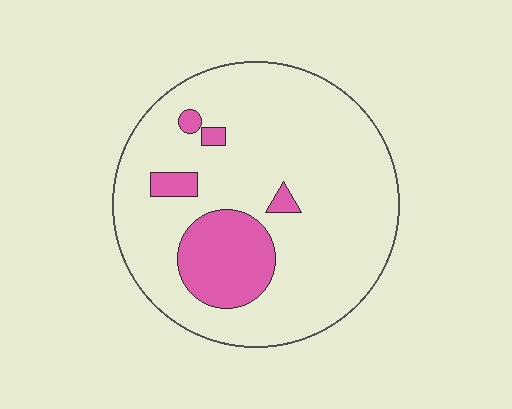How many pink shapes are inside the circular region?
5.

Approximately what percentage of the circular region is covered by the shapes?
Approximately 15%.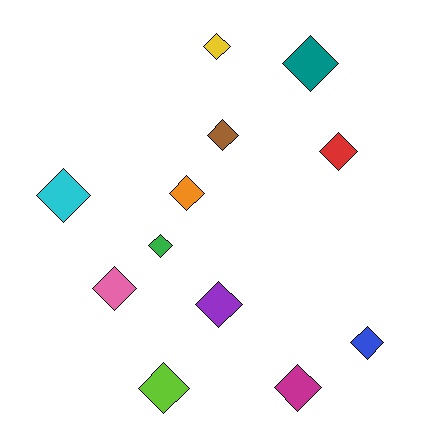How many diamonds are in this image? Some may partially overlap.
There are 12 diamonds.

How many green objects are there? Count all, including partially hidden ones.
There is 1 green object.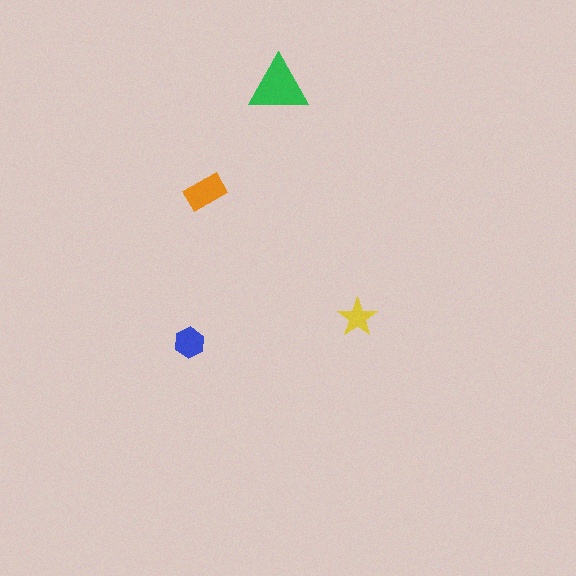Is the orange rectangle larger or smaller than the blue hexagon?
Larger.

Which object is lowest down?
The blue hexagon is bottommost.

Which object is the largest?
The green triangle.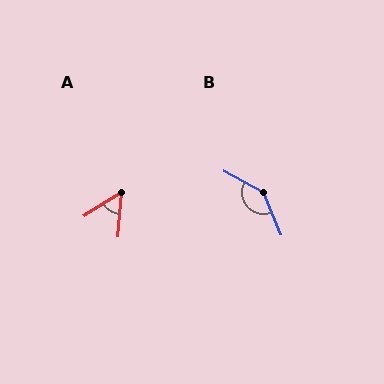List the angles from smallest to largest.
A (53°), B (141°).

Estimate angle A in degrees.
Approximately 53 degrees.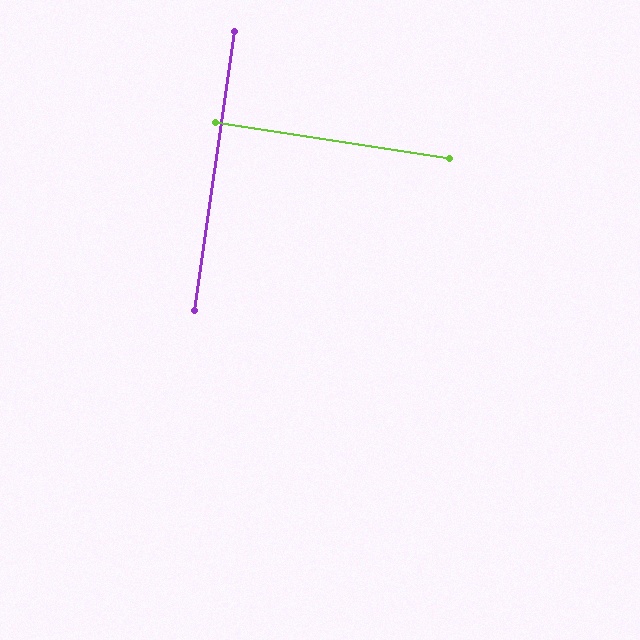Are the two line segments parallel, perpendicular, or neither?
Perpendicular — they meet at approximately 89°.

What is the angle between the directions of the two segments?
Approximately 89 degrees.